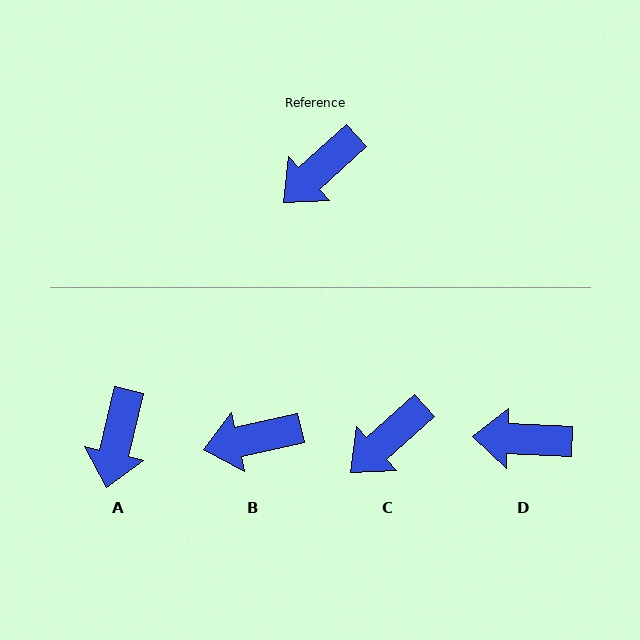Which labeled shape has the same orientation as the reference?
C.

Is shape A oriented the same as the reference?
No, it is off by about 34 degrees.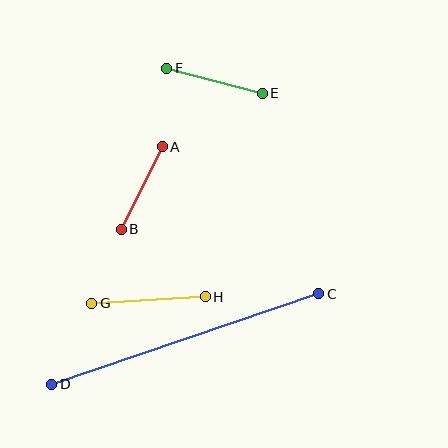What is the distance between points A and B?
The distance is approximately 92 pixels.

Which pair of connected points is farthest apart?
Points C and D are farthest apart.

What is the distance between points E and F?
The distance is approximately 99 pixels.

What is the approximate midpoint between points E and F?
The midpoint is at approximately (215, 81) pixels.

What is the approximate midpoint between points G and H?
The midpoint is at approximately (149, 300) pixels.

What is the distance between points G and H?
The distance is approximately 114 pixels.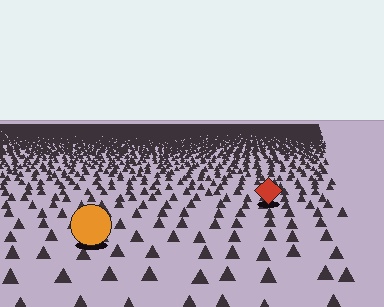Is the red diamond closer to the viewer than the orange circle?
No. The orange circle is closer — you can tell from the texture gradient: the ground texture is coarser near it.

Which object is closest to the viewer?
The orange circle is closest. The texture marks near it are larger and more spread out.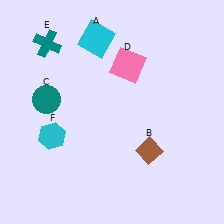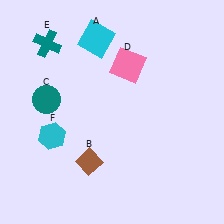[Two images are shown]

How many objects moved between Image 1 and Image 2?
1 object moved between the two images.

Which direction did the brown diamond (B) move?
The brown diamond (B) moved left.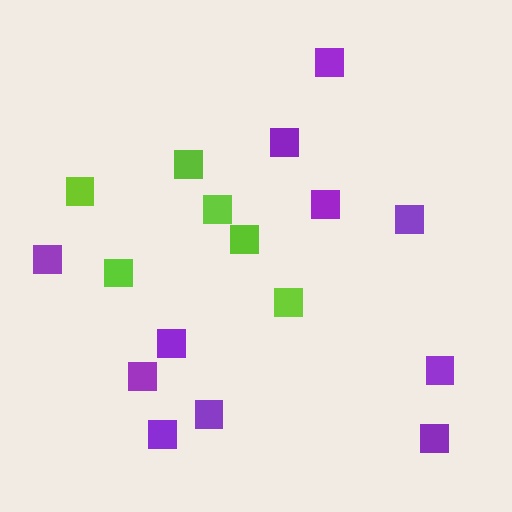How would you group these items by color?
There are 2 groups: one group of lime squares (6) and one group of purple squares (11).